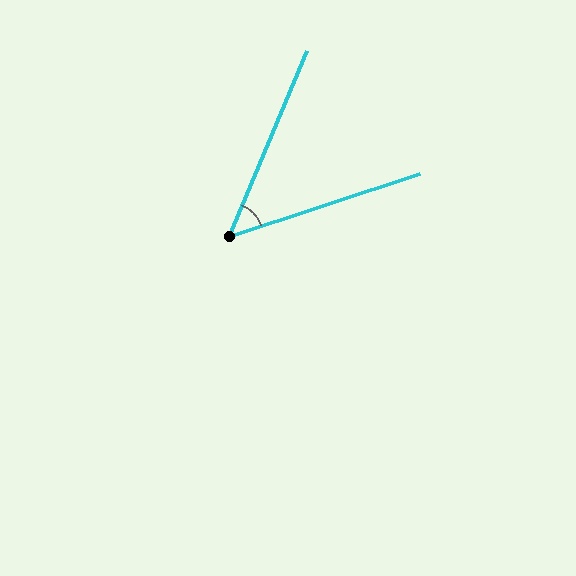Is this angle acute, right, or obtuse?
It is acute.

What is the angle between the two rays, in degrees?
Approximately 49 degrees.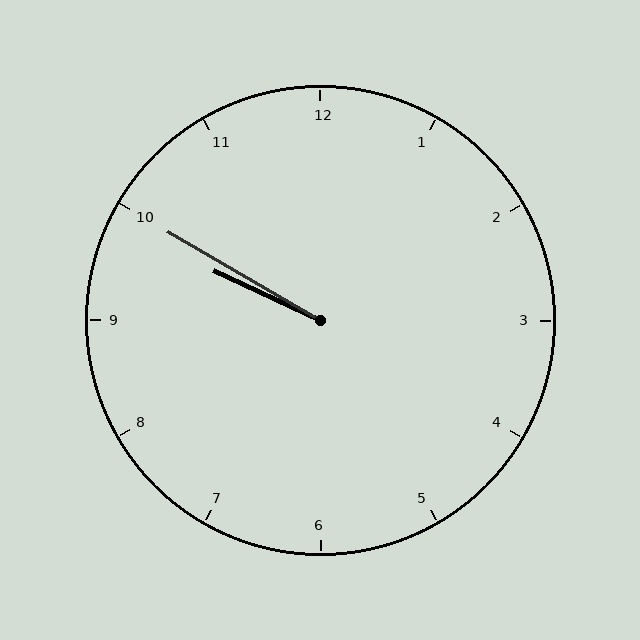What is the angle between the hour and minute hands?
Approximately 5 degrees.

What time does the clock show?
9:50.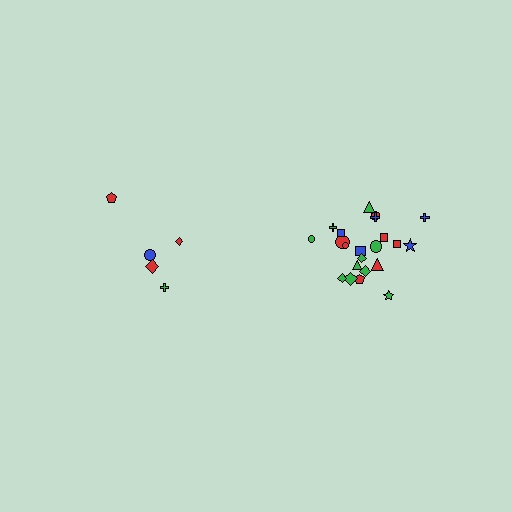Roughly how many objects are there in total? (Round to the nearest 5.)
Roughly 25 objects in total.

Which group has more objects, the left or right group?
The right group.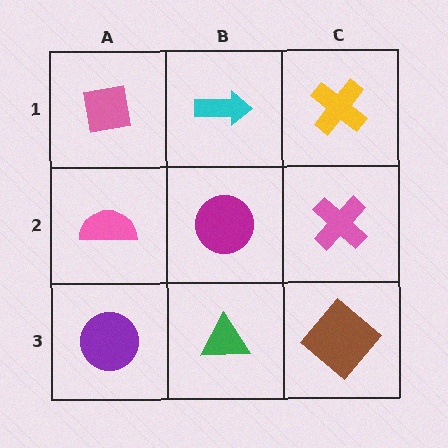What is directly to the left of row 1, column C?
A cyan arrow.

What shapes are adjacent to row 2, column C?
A yellow cross (row 1, column C), a brown diamond (row 3, column C), a magenta circle (row 2, column B).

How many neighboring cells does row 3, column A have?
2.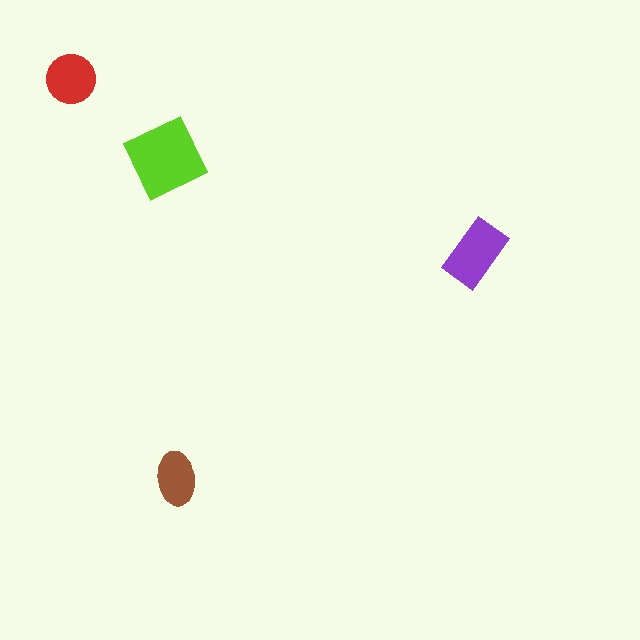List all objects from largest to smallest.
The lime square, the purple rectangle, the red circle, the brown ellipse.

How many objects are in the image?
There are 4 objects in the image.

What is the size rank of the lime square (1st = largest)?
1st.